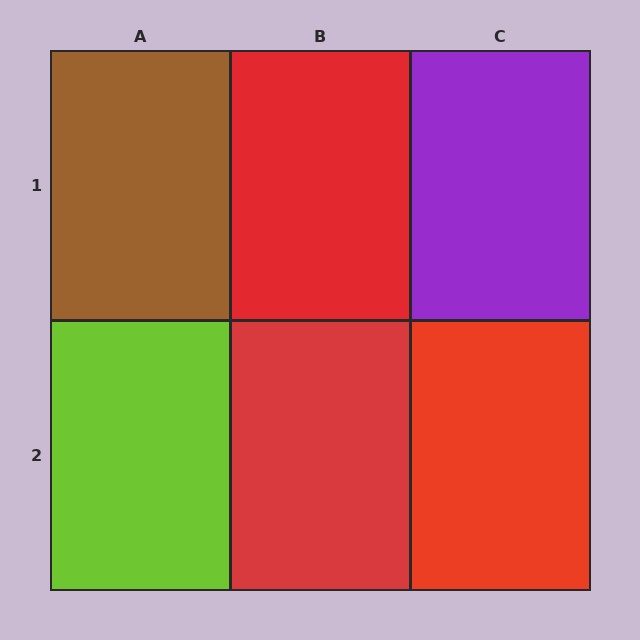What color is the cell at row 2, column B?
Red.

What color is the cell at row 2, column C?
Red.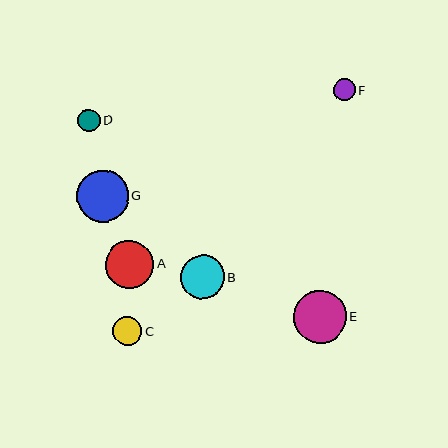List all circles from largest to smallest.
From largest to smallest: E, G, A, B, C, D, F.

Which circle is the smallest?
Circle F is the smallest with a size of approximately 22 pixels.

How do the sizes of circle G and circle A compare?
Circle G and circle A are approximately the same size.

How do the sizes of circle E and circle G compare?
Circle E and circle G are approximately the same size.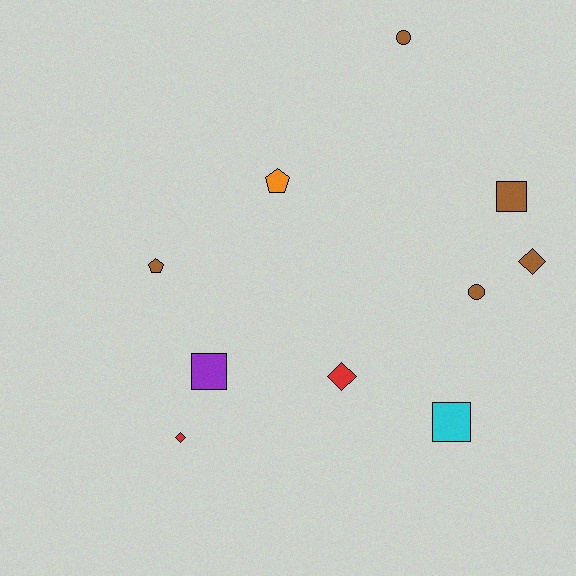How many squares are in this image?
There are 3 squares.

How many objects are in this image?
There are 10 objects.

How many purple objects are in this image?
There is 1 purple object.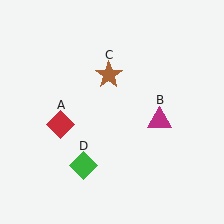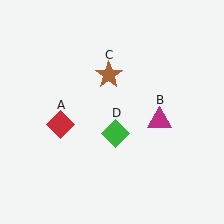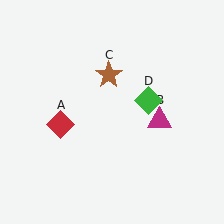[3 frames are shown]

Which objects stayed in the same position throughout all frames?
Red diamond (object A) and magenta triangle (object B) and brown star (object C) remained stationary.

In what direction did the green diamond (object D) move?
The green diamond (object D) moved up and to the right.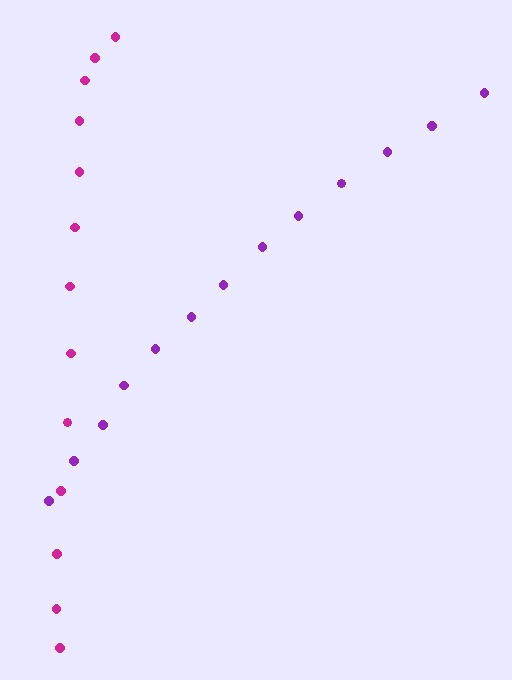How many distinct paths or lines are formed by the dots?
There are 2 distinct paths.